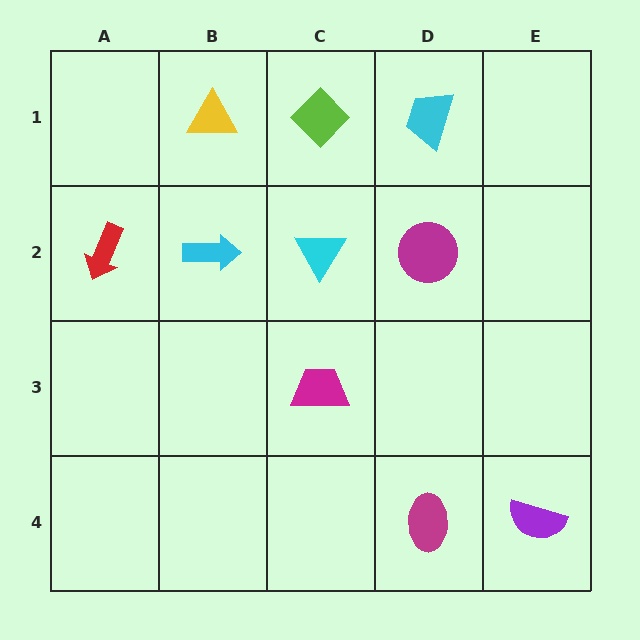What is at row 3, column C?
A magenta trapezoid.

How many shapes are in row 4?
2 shapes.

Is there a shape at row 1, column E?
No, that cell is empty.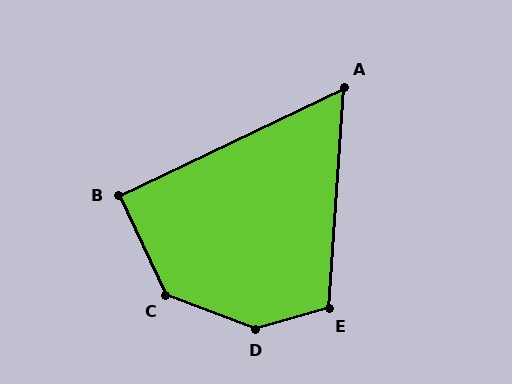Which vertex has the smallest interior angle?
A, at approximately 60 degrees.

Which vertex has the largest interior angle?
D, at approximately 143 degrees.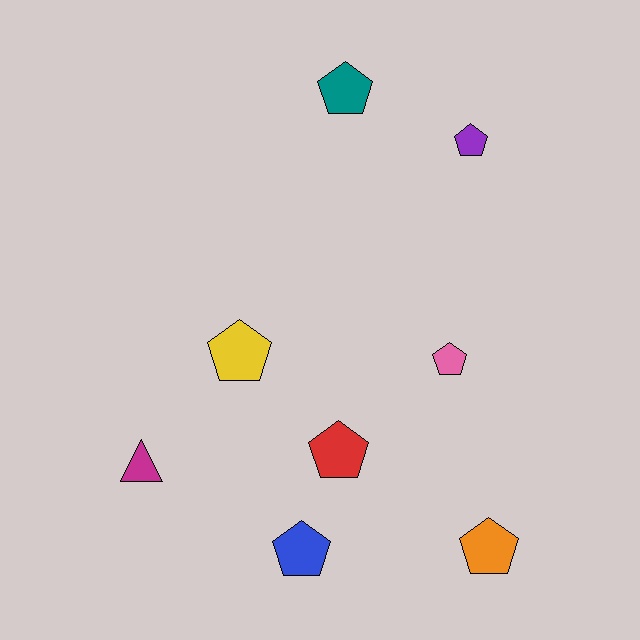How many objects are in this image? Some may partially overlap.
There are 8 objects.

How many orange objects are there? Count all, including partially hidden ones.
There is 1 orange object.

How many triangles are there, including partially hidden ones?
There is 1 triangle.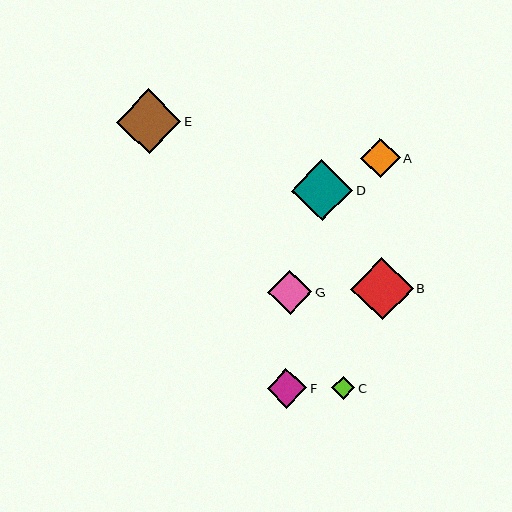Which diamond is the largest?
Diamond E is the largest with a size of approximately 65 pixels.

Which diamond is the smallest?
Diamond C is the smallest with a size of approximately 23 pixels.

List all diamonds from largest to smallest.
From largest to smallest: E, B, D, G, A, F, C.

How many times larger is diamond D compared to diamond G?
Diamond D is approximately 1.4 times the size of diamond G.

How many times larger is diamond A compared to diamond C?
Diamond A is approximately 1.7 times the size of diamond C.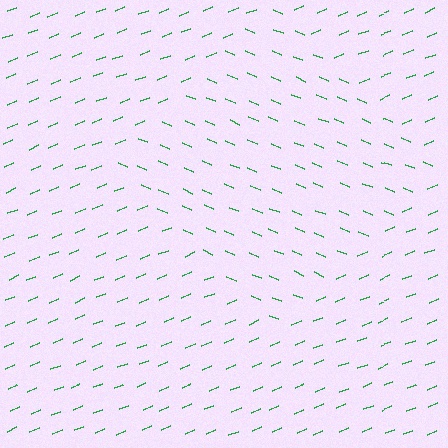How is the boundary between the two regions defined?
The boundary is defined purely by a change in line orientation (approximately 45 degrees difference). All lines are the same color and thickness.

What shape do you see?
I see a diamond.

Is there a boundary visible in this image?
Yes, there is a texture boundary formed by a change in line orientation.